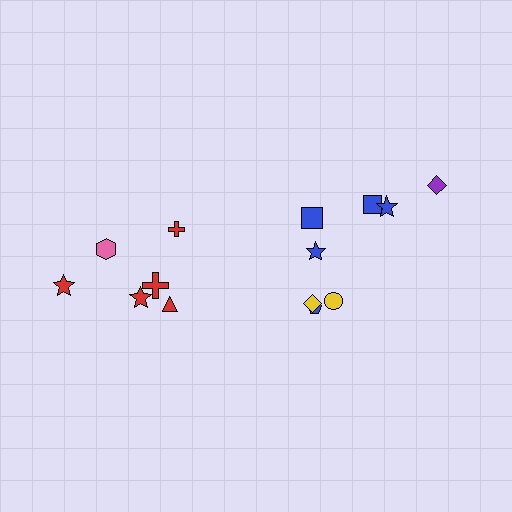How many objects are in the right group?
There are 8 objects.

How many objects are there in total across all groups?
There are 14 objects.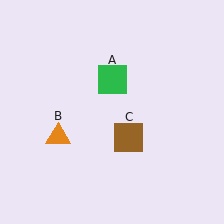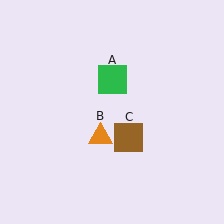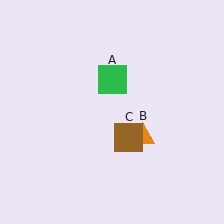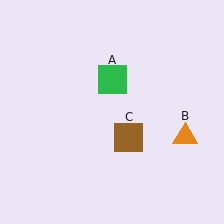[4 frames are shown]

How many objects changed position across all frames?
1 object changed position: orange triangle (object B).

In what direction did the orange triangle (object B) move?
The orange triangle (object B) moved right.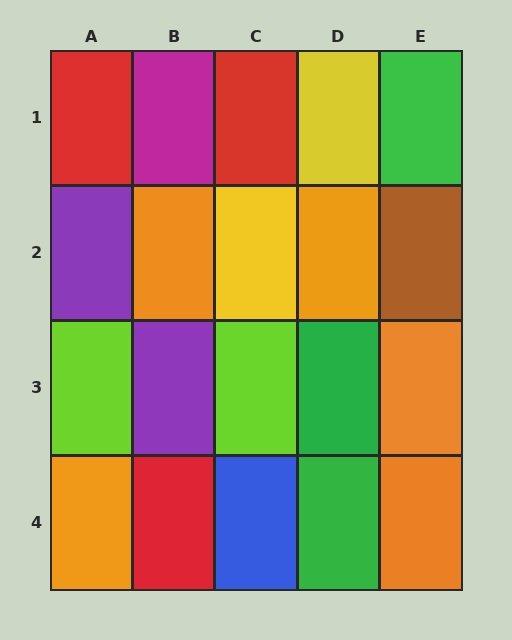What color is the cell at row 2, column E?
Brown.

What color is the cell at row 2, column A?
Purple.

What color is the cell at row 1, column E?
Green.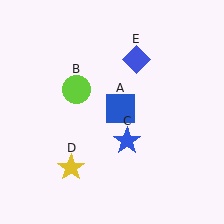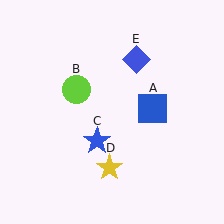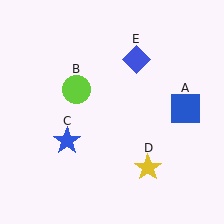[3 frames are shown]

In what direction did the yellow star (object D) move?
The yellow star (object D) moved right.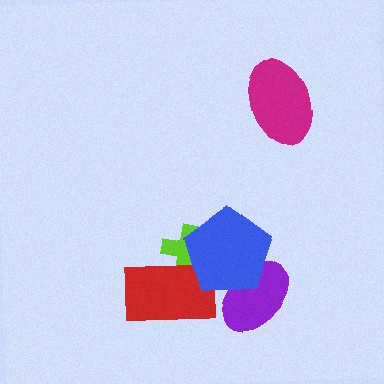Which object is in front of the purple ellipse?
The blue pentagon is in front of the purple ellipse.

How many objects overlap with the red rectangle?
2 objects overlap with the red rectangle.